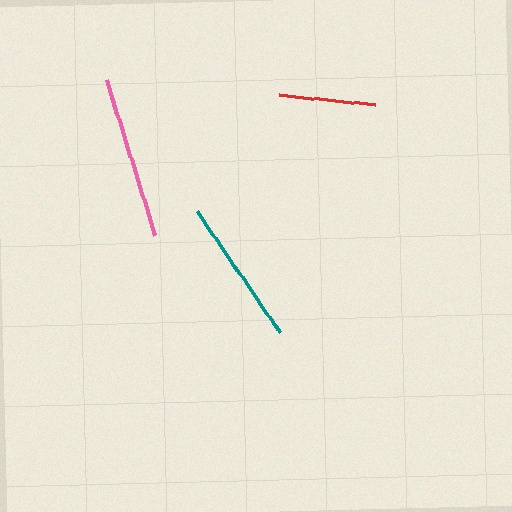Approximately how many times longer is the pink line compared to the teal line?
The pink line is approximately 1.1 times the length of the teal line.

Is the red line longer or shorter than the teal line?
The teal line is longer than the red line.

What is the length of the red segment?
The red segment is approximately 96 pixels long.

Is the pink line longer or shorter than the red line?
The pink line is longer than the red line.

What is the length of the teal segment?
The teal segment is approximately 146 pixels long.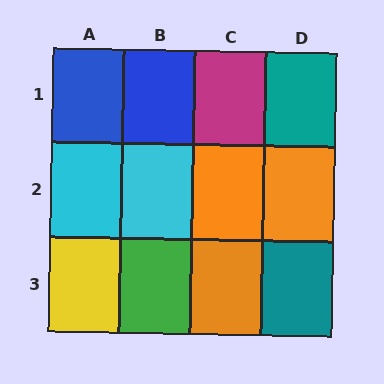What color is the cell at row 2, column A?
Cyan.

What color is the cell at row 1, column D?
Teal.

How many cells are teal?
2 cells are teal.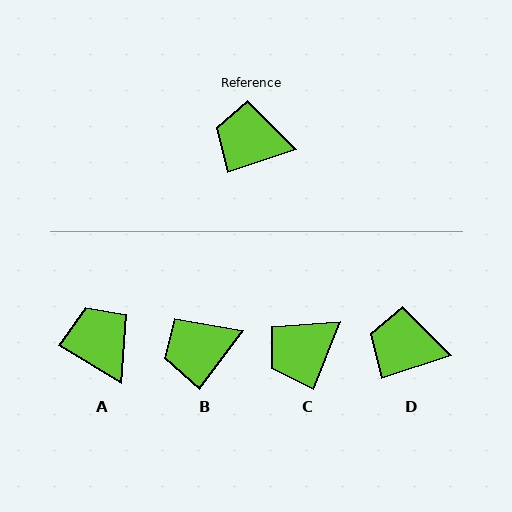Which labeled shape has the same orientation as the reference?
D.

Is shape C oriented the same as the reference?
No, it is off by about 50 degrees.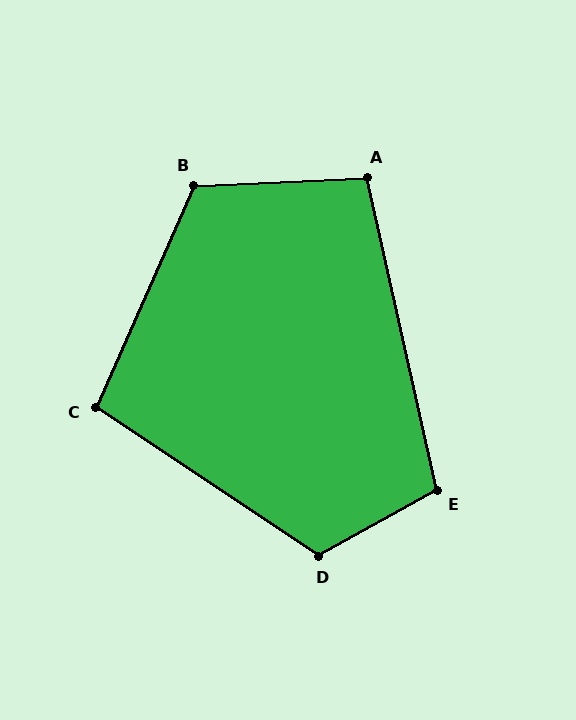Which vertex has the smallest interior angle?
C, at approximately 100 degrees.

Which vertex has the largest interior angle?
D, at approximately 118 degrees.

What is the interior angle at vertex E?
Approximately 106 degrees (obtuse).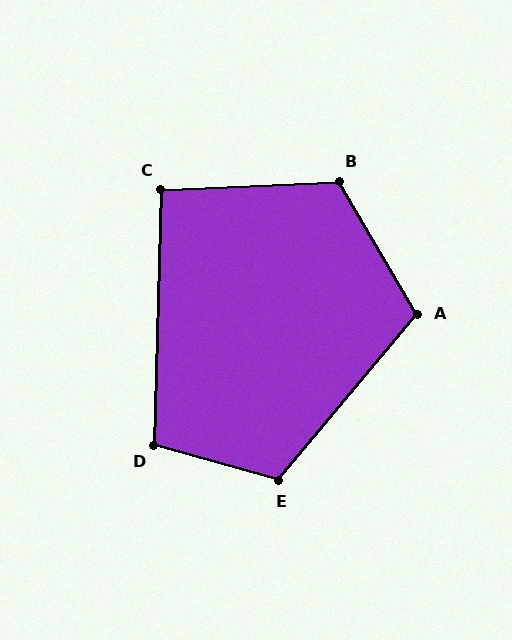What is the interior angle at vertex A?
Approximately 110 degrees (obtuse).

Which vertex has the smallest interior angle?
C, at approximately 94 degrees.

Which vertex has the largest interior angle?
B, at approximately 118 degrees.